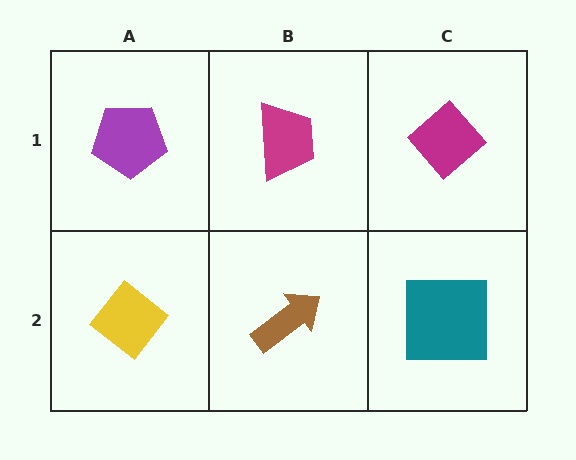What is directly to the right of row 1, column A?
A magenta trapezoid.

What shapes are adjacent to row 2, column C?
A magenta diamond (row 1, column C), a brown arrow (row 2, column B).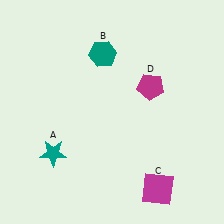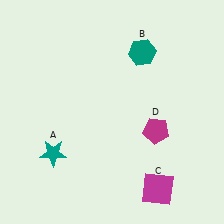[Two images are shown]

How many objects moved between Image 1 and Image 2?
2 objects moved between the two images.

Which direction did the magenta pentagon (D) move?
The magenta pentagon (D) moved down.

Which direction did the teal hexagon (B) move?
The teal hexagon (B) moved right.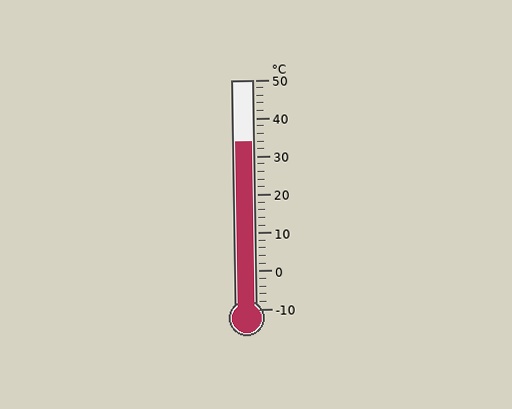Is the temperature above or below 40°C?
The temperature is below 40°C.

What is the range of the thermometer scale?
The thermometer scale ranges from -10°C to 50°C.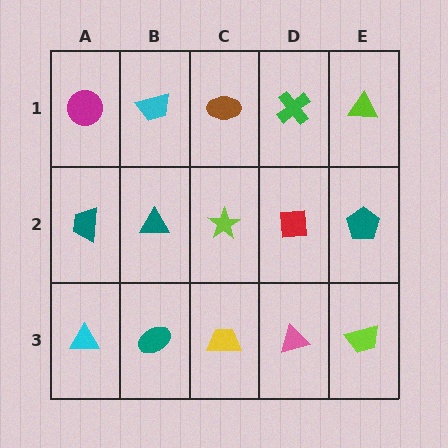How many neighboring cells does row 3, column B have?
3.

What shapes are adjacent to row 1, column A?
A teal trapezoid (row 2, column A), a cyan trapezoid (row 1, column B).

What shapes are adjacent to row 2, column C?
A brown ellipse (row 1, column C), a yellow trapezoid (row 3, column C), a teal triangle (row 2, column B), a red square (row 2, column D).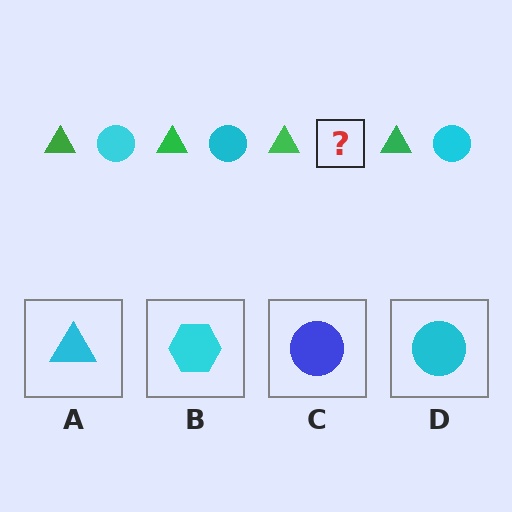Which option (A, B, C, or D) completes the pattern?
D.